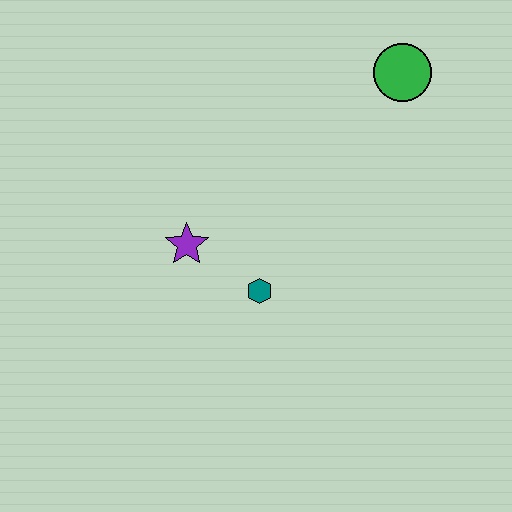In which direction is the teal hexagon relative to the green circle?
The teal hexagon is below the green circle.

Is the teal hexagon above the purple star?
No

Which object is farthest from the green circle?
The purple star is farthest from the green circle.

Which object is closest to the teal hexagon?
The purple star is closest to the teal hexagon.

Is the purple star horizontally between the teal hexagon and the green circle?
No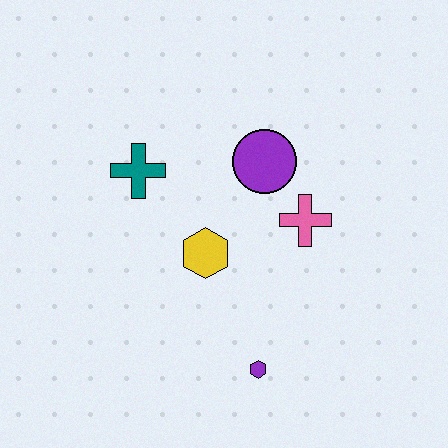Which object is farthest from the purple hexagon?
The teal cross is farthest from the purple hexagon.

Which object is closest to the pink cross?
The purple circle is closest to the pink cross.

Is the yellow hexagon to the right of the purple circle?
No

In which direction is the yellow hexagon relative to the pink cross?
The yellow hexagon is to the left of the pink cross.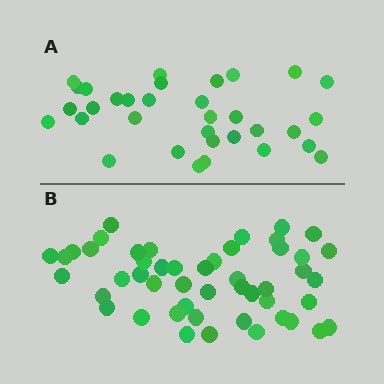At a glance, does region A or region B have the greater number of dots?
Region B (the bottom region) has more dots.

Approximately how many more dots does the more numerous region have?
Region B has approximately 15 more dots than region A.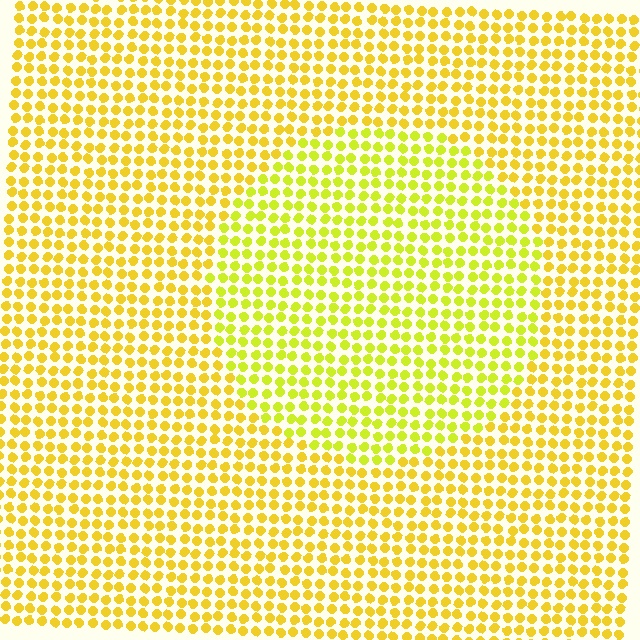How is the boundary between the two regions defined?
The boundary is defined purely by a slight shift in hue (about 21 degrees). Spacing, size, and orientation are identical on both sides.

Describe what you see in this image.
The image is filled with small yellow elements in a uniform arrangement. A circle-shaped region is visible where the elements are tinted to a slightly different hue, forming a subtle color boundary.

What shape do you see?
I see a circle.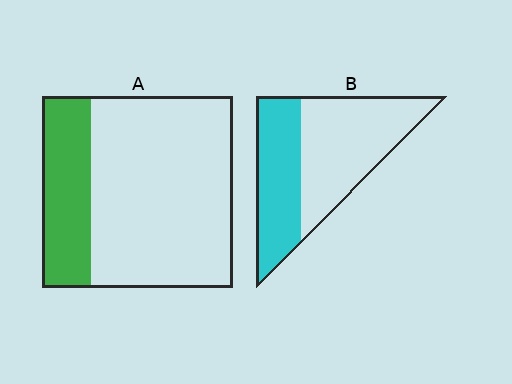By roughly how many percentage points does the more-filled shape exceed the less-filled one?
By roughly 15 percentage points (B over A).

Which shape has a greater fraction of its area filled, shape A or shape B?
Shape B.